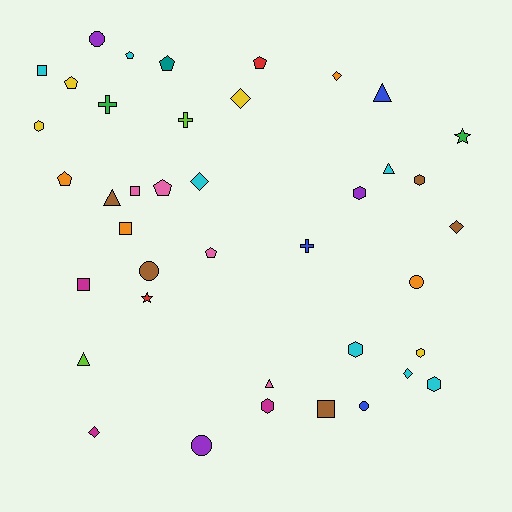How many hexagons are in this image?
There are 7 hexagons.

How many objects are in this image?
There are 40 objects.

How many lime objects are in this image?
There are 2 lime objects.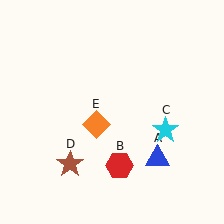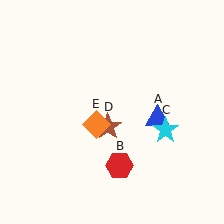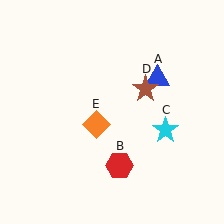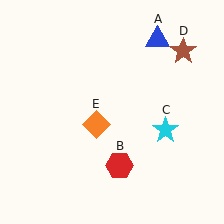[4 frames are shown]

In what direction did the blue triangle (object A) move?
The blue triangle (object A) moved up.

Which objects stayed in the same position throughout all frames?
Red hexagon (object B) and cyan star (object C) and orange diamond (object E) remained stationary.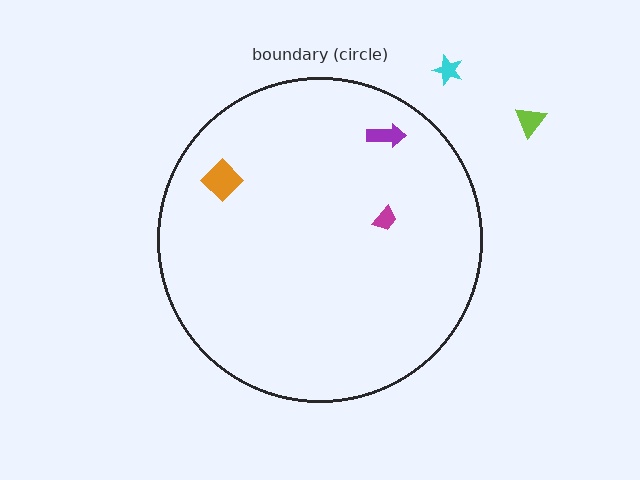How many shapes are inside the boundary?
3 inside, 2 outside.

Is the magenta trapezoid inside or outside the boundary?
Inside.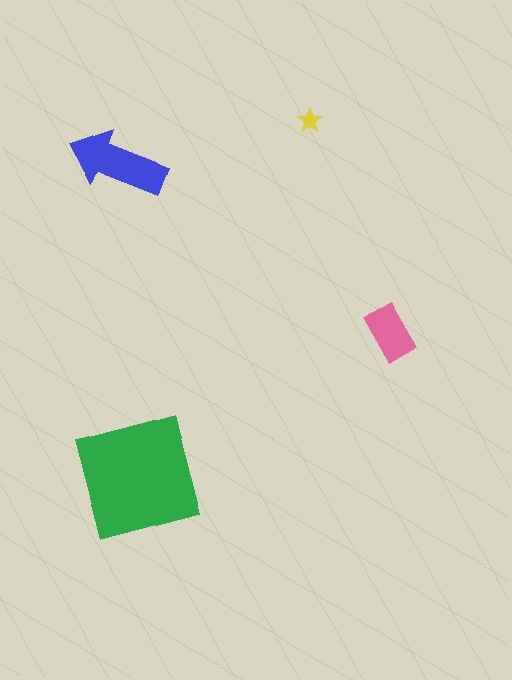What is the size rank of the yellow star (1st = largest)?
4th.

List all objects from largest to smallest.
The green square, the blue arrow, the pink rectangle, the yellow star.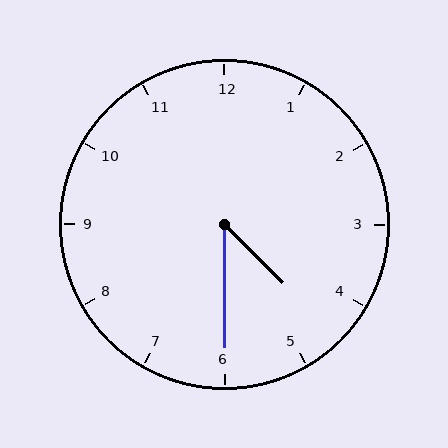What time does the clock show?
4:30.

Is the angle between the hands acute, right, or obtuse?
It is acute.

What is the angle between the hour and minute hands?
Approximately 45 degrees.